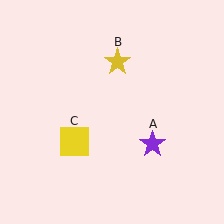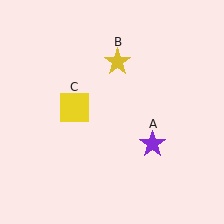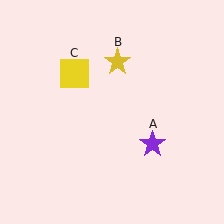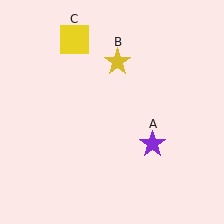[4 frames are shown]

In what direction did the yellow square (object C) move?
The yellow square (object C) moved up.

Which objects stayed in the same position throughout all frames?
Purple star (object A) and yellow star (object B) remained stationary.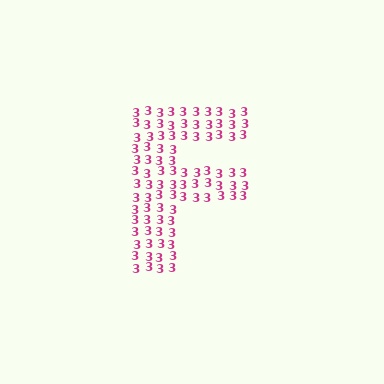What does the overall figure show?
The overall figure shows the letter F.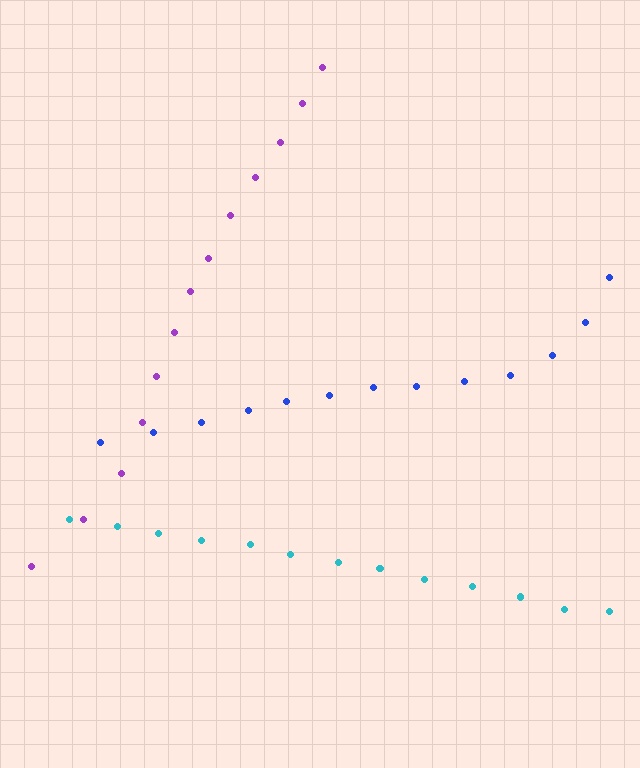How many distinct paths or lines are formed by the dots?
There are 3 distinct paths.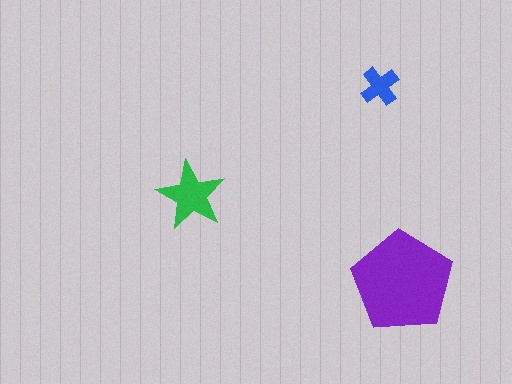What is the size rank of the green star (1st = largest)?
2nd.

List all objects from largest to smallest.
The purple pentagon, the green star, the blue cross.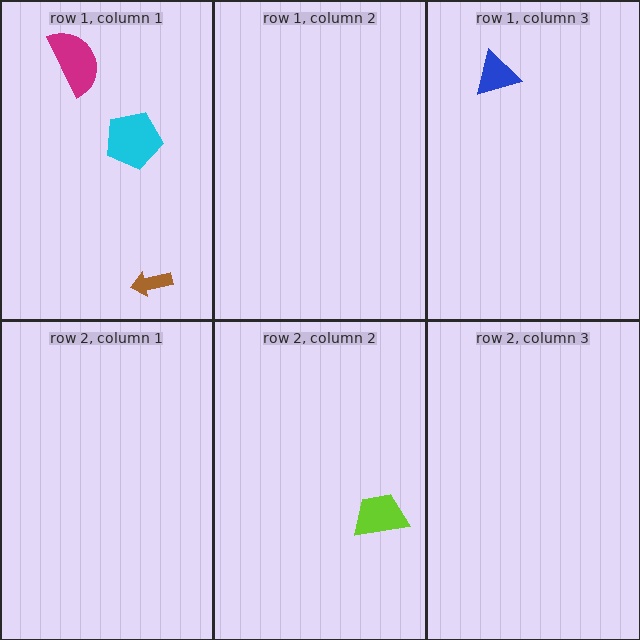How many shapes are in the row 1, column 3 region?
1.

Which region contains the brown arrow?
The row 1, column 1 region.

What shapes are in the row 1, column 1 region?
The brown arrow, the magenta semicircle, the cyan pentagon.